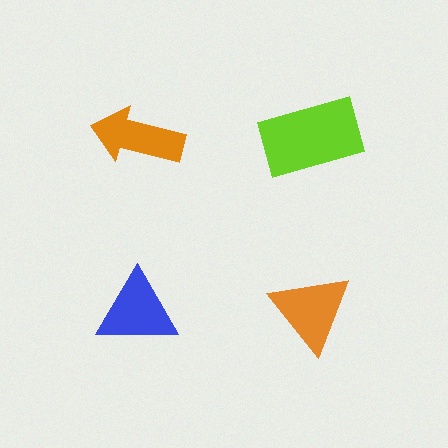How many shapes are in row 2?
2 shapes.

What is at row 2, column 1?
A blue triangle.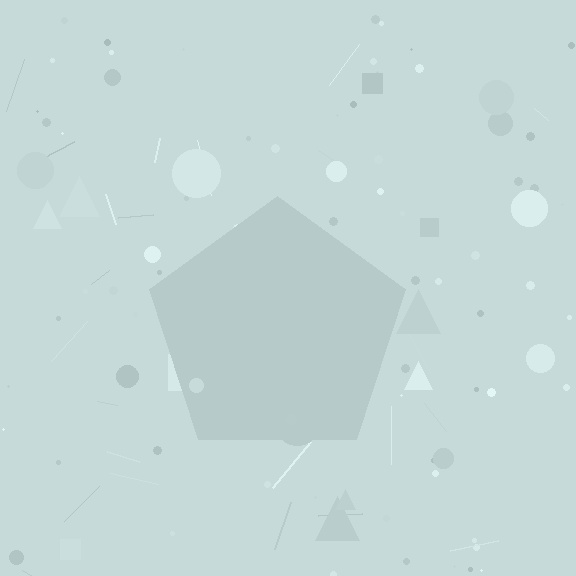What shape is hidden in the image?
A pentagon is hidden in the image.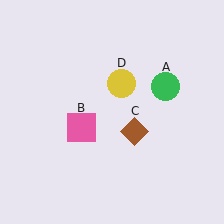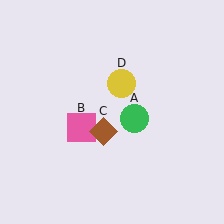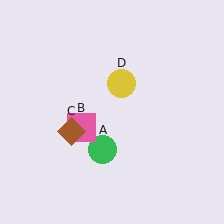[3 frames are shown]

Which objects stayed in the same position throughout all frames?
Pink square (object B) and yellow circle (object D) remained stationary.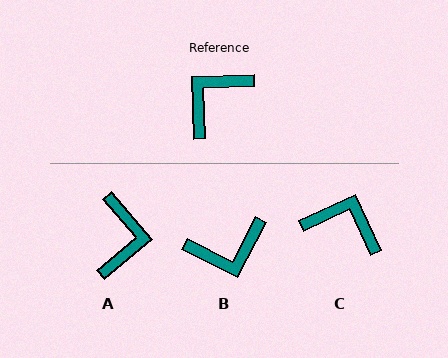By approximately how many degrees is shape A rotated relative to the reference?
Approximately 142 degrees clockwise.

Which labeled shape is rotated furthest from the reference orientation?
B, about 151 degrees away.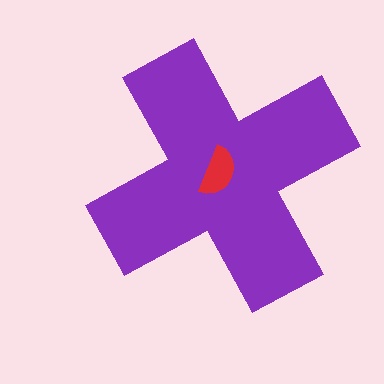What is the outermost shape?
The purple cross.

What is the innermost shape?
The red semicircle.